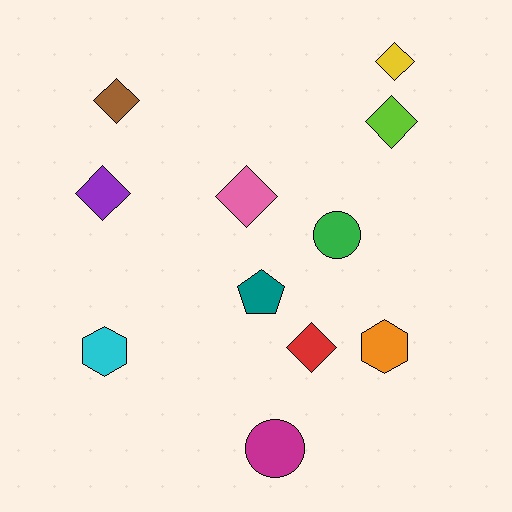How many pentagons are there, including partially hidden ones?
There is 1 pentagon.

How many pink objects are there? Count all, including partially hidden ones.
There is 1 pink object.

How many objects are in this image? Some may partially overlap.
There are 11 objects.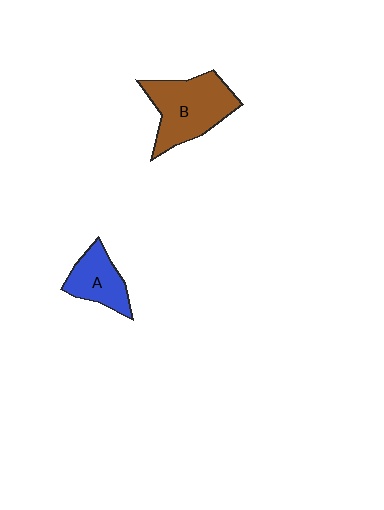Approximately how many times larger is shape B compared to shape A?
Approximately 1.7 times.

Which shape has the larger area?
Shape B (brown).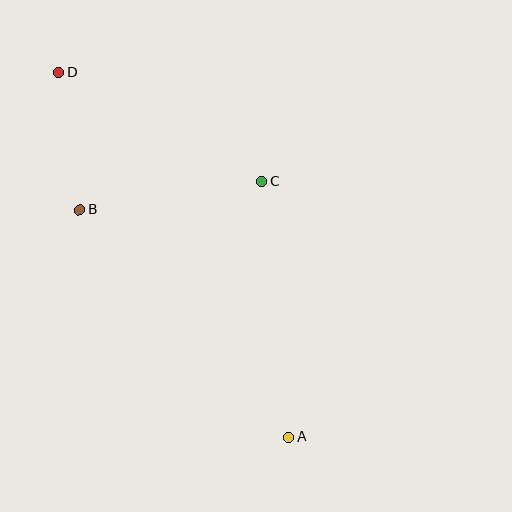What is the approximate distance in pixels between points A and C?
The distance between A and C is approximately 257 pixels.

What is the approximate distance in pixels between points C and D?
The distance between C and D is approximately 231 pixels.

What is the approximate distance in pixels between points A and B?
The distance between A and B is approximately 309 pixels.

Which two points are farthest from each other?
Points A and D are farthest from each other.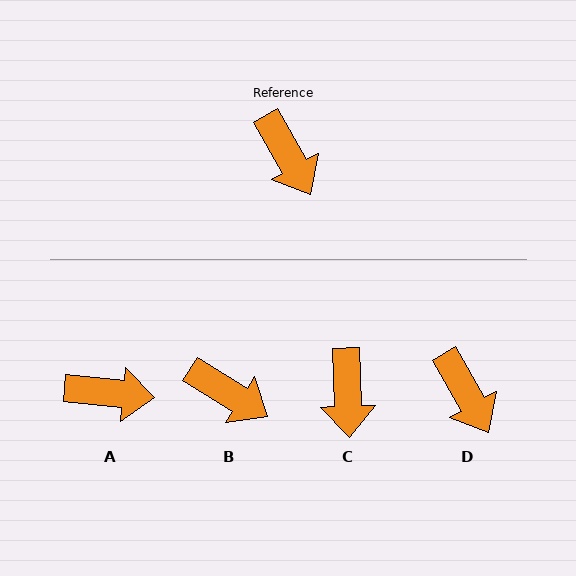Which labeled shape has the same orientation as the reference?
D.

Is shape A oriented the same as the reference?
No, it is off by about 55 degrees.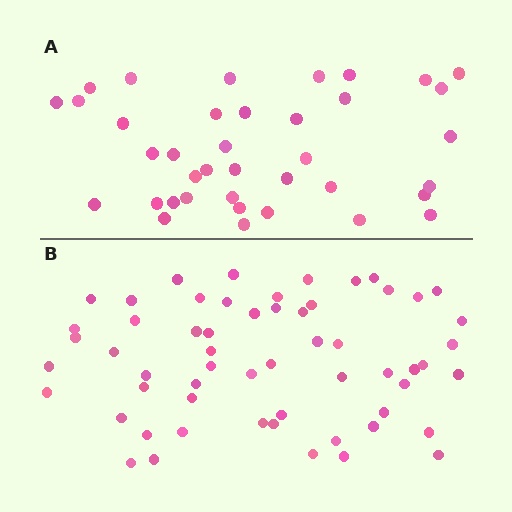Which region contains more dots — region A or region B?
Region B (the bottom region) has more dots.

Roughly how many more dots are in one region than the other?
Region B has approximately 20 more dots than region A.